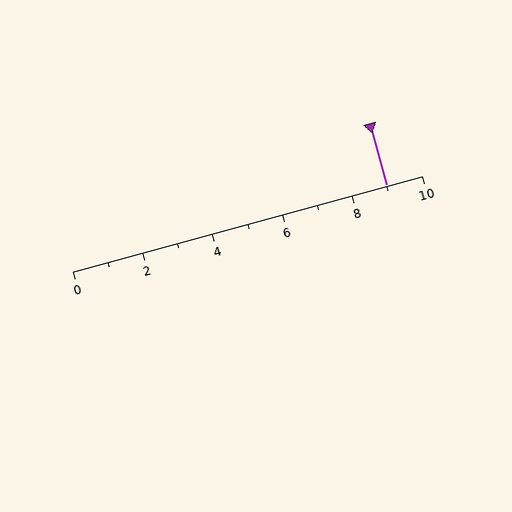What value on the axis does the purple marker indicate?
The marker indicates approximately 9.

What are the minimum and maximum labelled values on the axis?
The axis runs from 0 to 10.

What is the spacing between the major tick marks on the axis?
The major ticks are spaced 2 apart.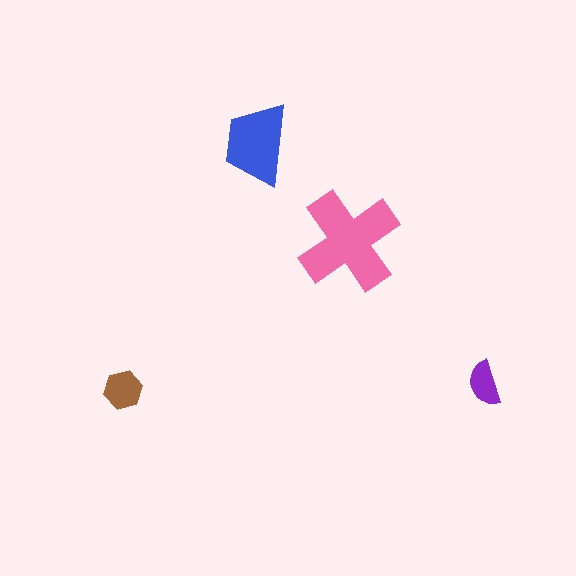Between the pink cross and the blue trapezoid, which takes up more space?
The pink cross.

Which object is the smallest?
The purple semicircle.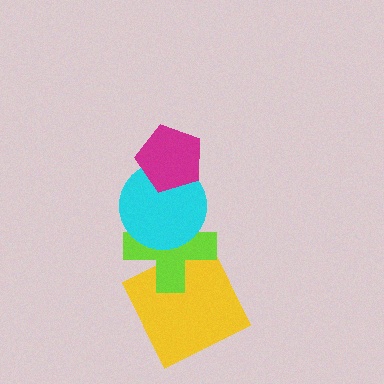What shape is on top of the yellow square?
The lime cross is on top of the yellow square.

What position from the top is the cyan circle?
The cyan circle is 2nd from the top.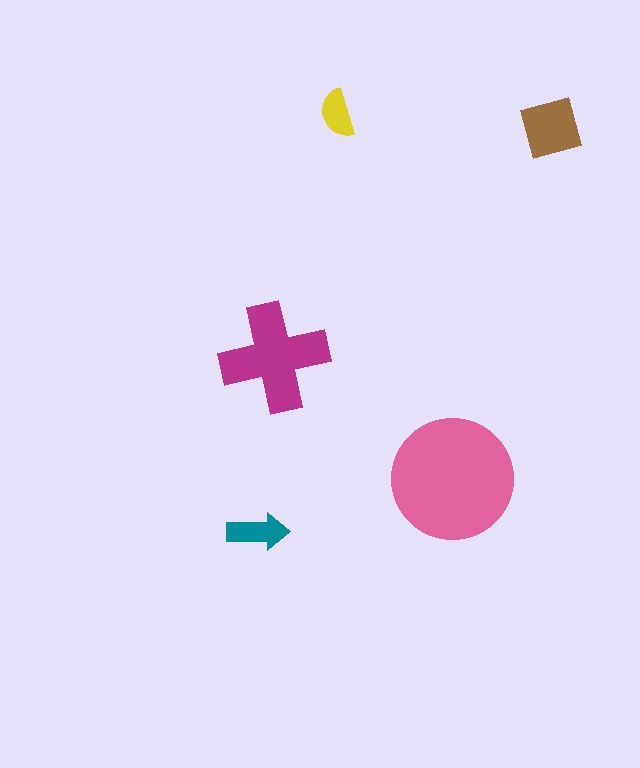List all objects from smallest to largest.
The yellow semicircle, the teal arrow, the brown square, the magenta cross, the pink circle.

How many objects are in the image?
There are 5 objects in the image.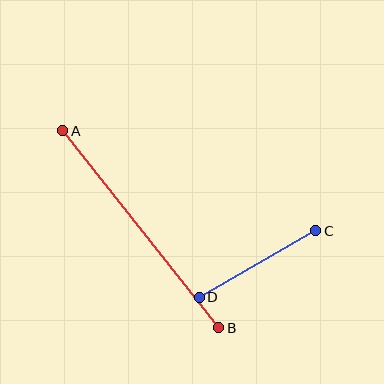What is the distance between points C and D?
The distance is approximately 134 pixels.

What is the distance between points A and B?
The distance is approximately 251 pixels.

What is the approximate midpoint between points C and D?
The midpoint is at approximately (258, 264) pixels.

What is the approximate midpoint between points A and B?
The midpoint is at approximately (141, 229) pixels.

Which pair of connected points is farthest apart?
Points A and B are farthest apart.